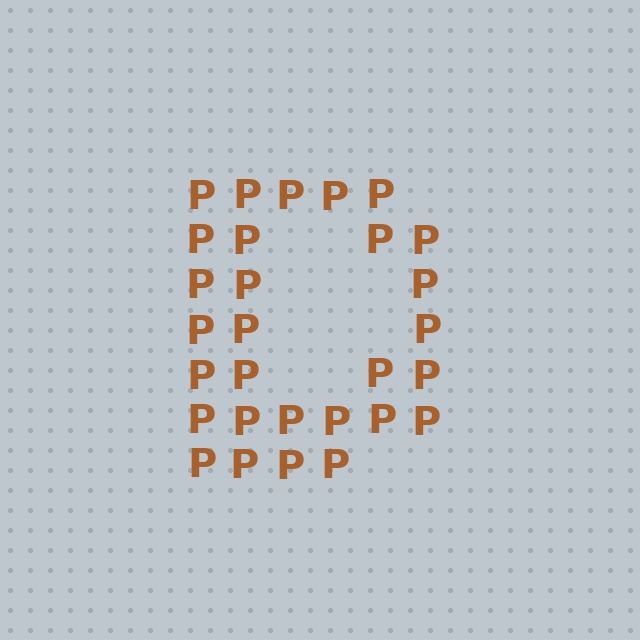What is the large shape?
The large shape is the letter D.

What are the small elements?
The small elements are letter P's.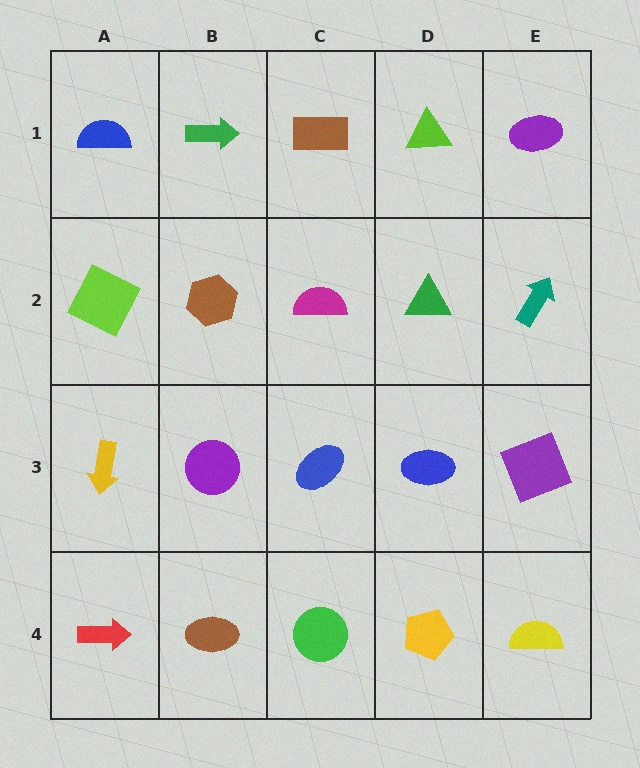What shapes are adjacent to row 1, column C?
A magenta semicircle (row 2, column C), a green arrow (row 1, column B), a lime triangle (row 1, column D).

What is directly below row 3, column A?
A red arrow.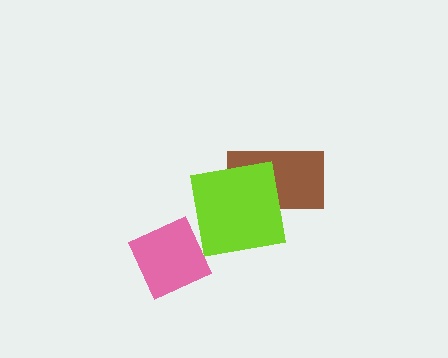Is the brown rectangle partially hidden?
Yes, it is partially covered by another shape.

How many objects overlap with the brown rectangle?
1 object overlaps with the brown rectangle.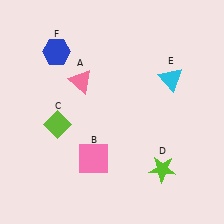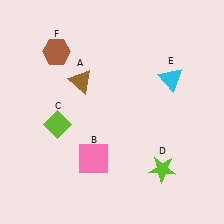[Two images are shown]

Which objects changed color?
A changed from pink to brown. F changed from blue to brown.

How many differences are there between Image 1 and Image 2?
There are 2 differences between the two images.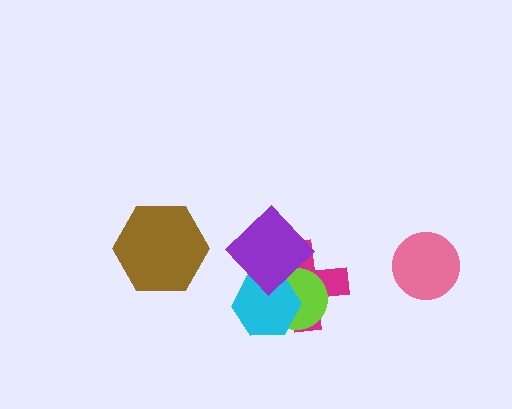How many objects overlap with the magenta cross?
3 objects overlap with the magenta cross.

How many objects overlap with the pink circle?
0 objects overlap with the pink circle.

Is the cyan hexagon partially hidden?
Yes, it is partially covered by another shape.